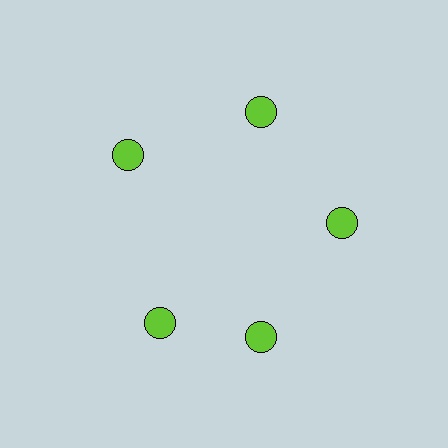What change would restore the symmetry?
The symmetry would be restored by rotating it back into even spacing with its neighbors so that all 5 circles sit at equal angles and equal distance from the center.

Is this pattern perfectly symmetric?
No. The 5 lime circles are arranged in a ring, but one element near the 8 o'clock position is rotated out of alignment along the ring, breaking the 5-fold rotational symmetry.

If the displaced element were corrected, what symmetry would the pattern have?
It would have 5-fold rotational symmetry — the pattern would map onto itself every 72 degrees.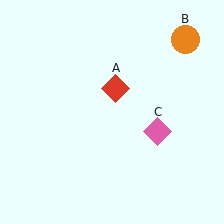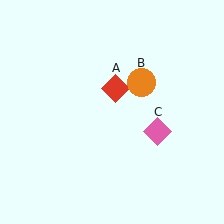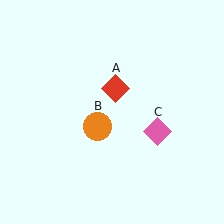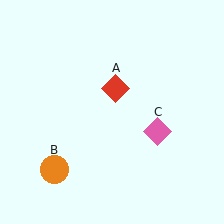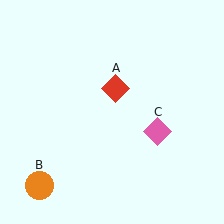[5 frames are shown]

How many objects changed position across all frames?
1 object changed position: orange circle (object B).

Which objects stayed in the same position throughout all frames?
Red diamond (object A) and pink diamond (object C) remained stationary.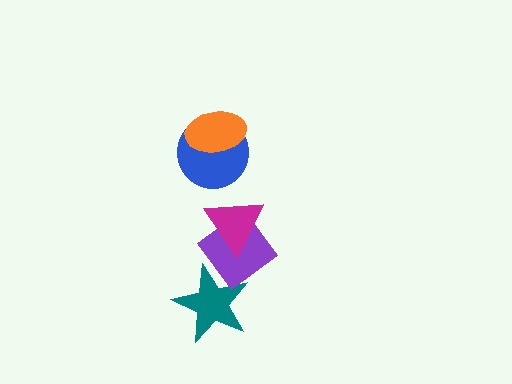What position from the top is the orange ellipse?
The orange ellipse is 1st from the top.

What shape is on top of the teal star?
The purple diamond is on top of the teal star.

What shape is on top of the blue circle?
The orange ellipse is on top of the blue circle.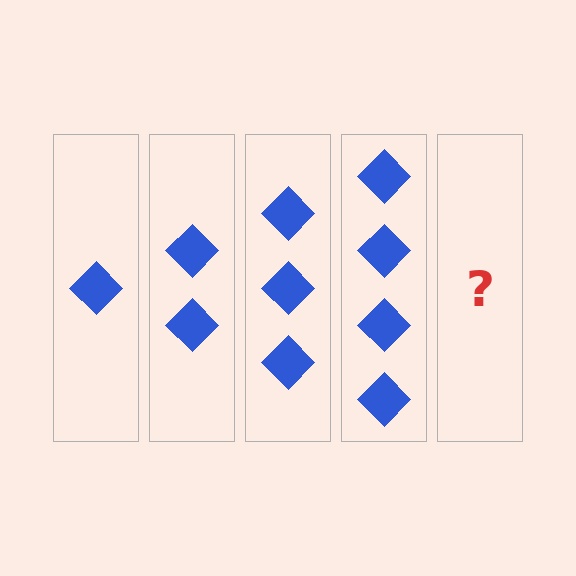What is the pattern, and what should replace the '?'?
The pattern is that each step adds one more diamond. The '?' should be 5 diamonds.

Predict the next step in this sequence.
The next step is 5 diamonds.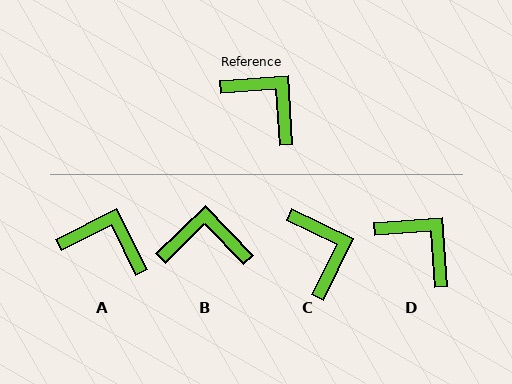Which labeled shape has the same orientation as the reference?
D.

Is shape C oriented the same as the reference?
No, it is off by about 30 degrees.